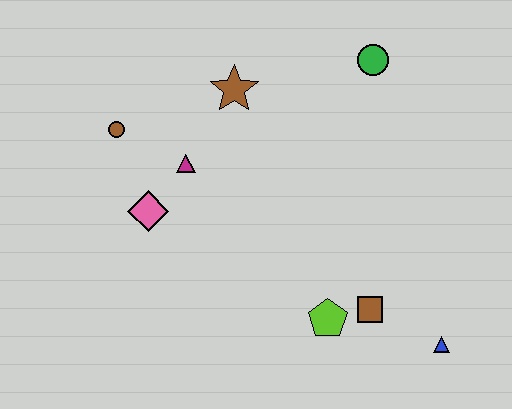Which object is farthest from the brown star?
The blue triangle is farthest from the brown star.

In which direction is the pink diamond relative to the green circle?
The pink diamond is to the left of the green circle.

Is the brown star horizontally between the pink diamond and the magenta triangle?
No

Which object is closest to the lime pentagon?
The brown square is closest to the lime pentagon.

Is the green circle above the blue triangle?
Yes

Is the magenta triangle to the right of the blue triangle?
No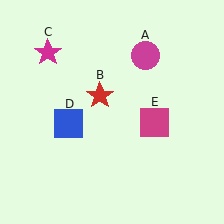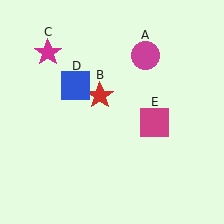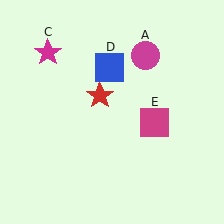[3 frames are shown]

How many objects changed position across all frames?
1 object changed position: blue square (object D).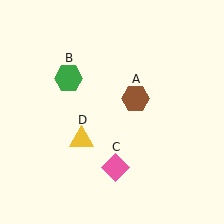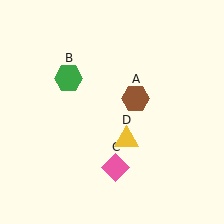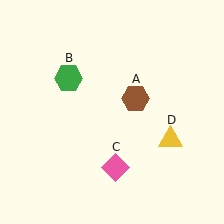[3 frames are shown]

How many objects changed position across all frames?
1 object changed position: yellow triangle (object D).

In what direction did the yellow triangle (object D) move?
The yellow triangle (object D) moved right.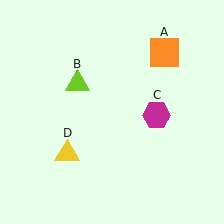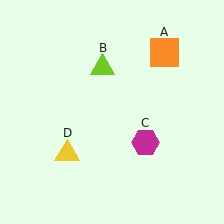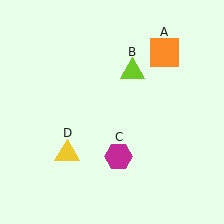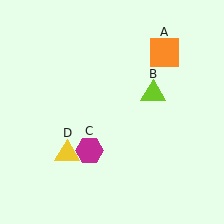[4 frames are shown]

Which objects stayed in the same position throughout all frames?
Orange square (object A) and yellow triangle (object D) remained stationary.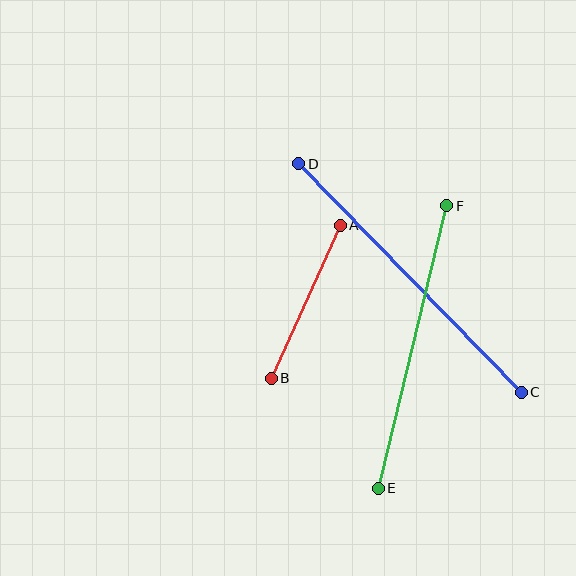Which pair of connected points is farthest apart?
Points C and D are farthest apart.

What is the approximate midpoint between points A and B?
The midpoint is at approximately (306, 302) pixels.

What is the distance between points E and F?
The distance is approximately 290 pixels.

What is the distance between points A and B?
The distance is approximately 168 pixels.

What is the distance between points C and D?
The distance is approximately 319 pixels.